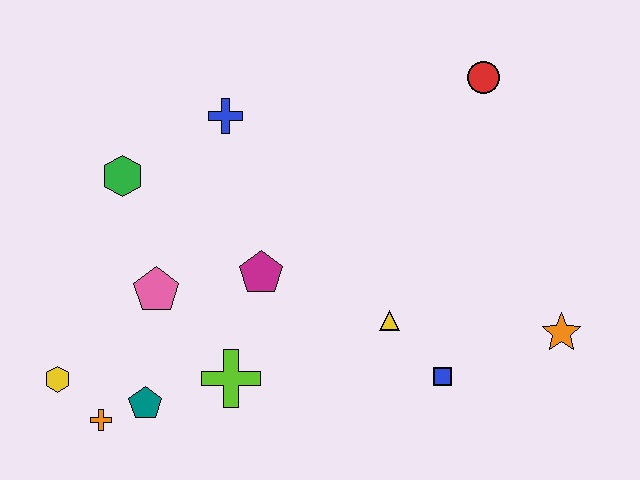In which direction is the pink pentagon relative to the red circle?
The pink pentagon is to the left of the red circle.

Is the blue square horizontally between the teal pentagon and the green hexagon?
No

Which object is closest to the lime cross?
The teal pentagon is closest to the lime cross.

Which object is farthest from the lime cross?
The red circle is farthest from the lime cross.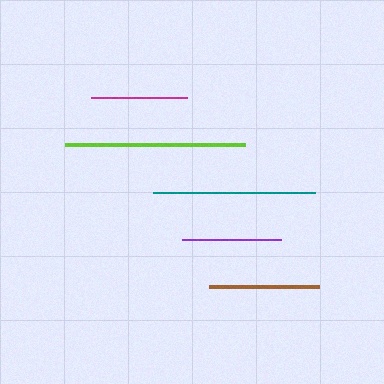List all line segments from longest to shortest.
From longest to shortest: lime, teal, brown, purple, magenta.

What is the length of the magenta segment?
The magenta segment is approximately 96 pixels long.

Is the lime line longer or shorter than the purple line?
The lime line is longer than the purple line.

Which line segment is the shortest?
The magenta line is the shortest at approximately 96 pixels.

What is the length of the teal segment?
The teal segment is approximately 162 pixels long.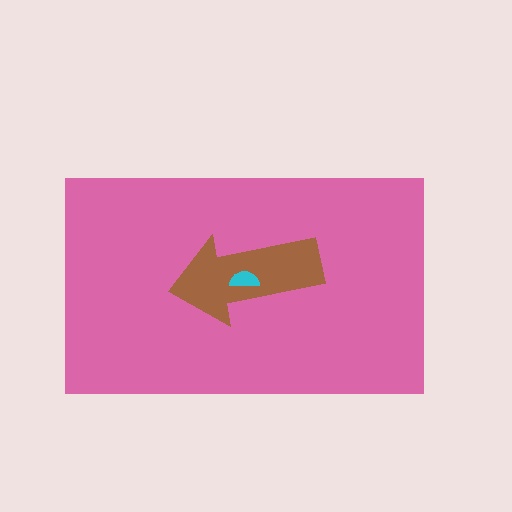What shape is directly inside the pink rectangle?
The brown arrow.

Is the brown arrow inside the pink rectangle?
Yes.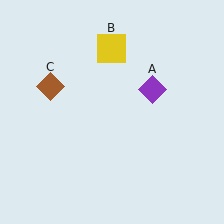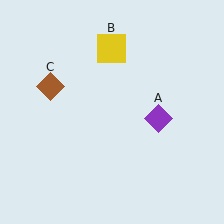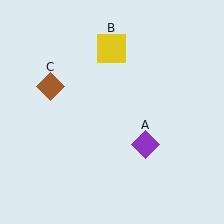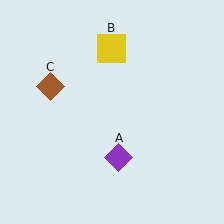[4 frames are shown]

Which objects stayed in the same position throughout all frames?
Yellow square (object B) and brown diamond (object C) remained stationary.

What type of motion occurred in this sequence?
The purple diamond (object A) rotated clockwise around the center of the scene.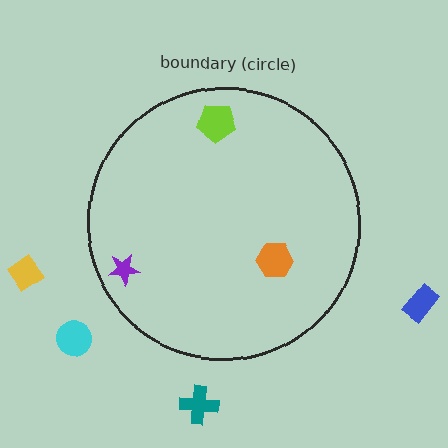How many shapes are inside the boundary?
3 inside, 4 outside.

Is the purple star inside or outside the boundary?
Inside.